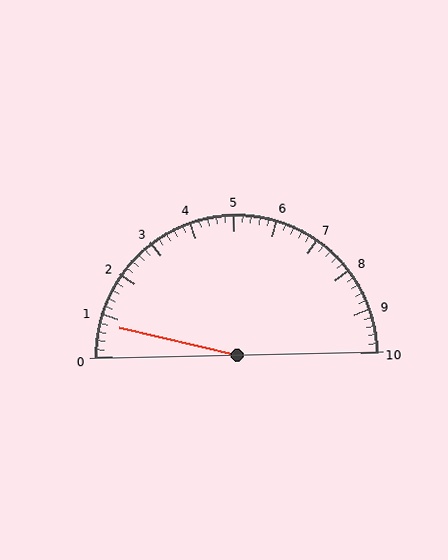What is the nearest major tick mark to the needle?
The nearest major tick mark is 1.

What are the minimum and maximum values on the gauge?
The gauge ranges from 0 to 10.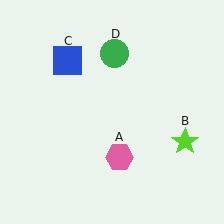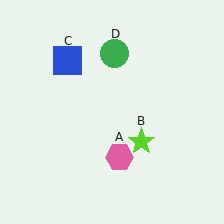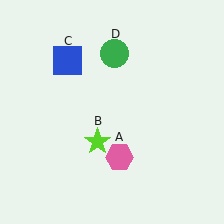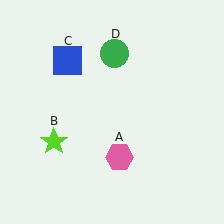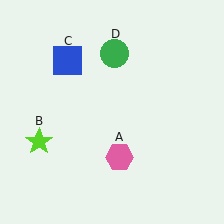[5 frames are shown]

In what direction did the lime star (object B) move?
The lime star (object B) moved left.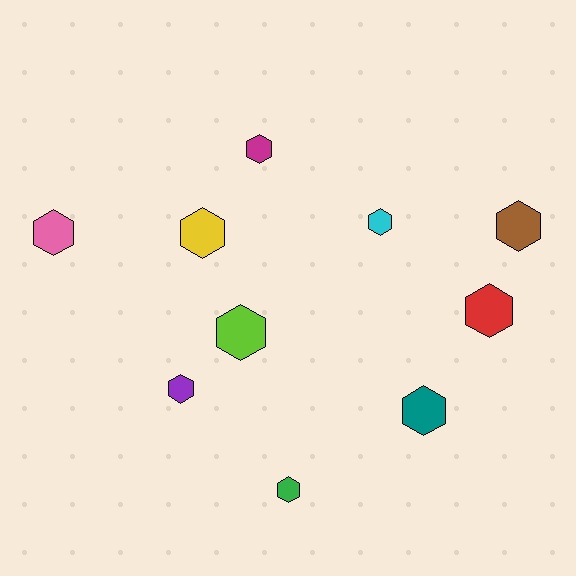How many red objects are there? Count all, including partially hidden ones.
There is 1 red object.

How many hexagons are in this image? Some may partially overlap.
There are 10 hexagons.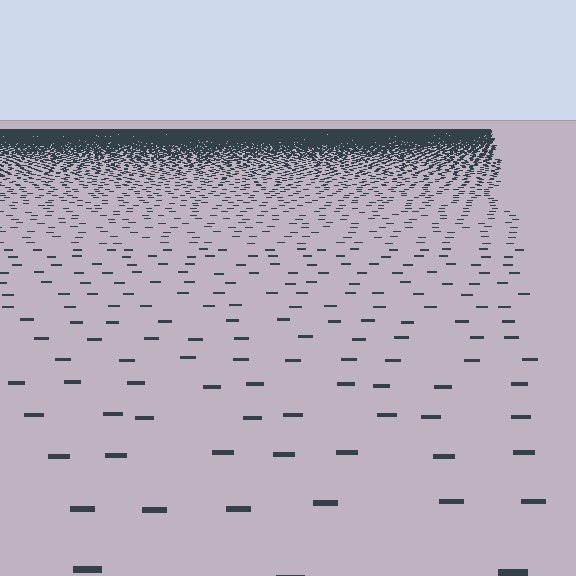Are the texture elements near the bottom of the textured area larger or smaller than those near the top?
Larger. Near the bottom, elements are closer to the viewer and appear at a bigger on-screen size.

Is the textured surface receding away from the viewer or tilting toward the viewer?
The surface is receding away from the viewer. Texture elements get smaller and denser toward the top.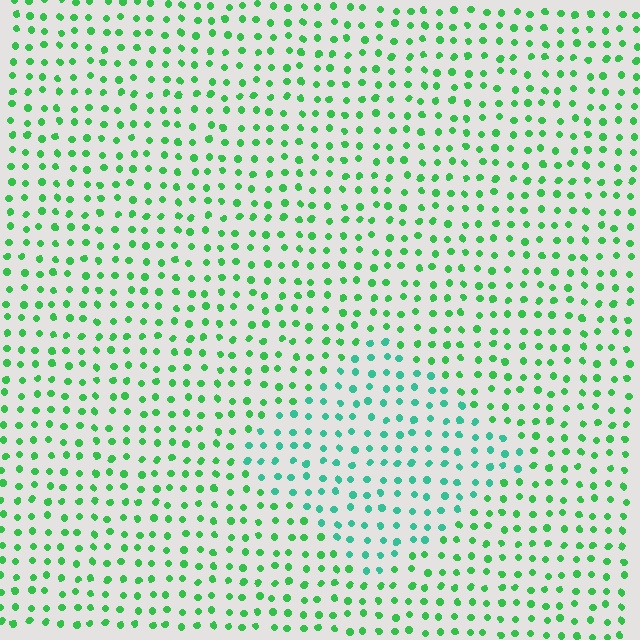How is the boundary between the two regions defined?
The boundary is defined purely by a slight shift in hue (about 33 degrees). Spacing, size, and orientation are identical on both sides.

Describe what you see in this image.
The image is filled with small green elements in a uniform arrangement. A diamond-shaped region is visible where the elements are tinted to a slightly different hue, forming a subtle color boundary.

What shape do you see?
I see a diamond.